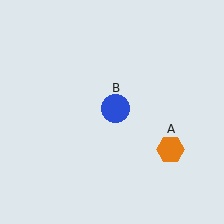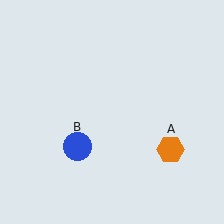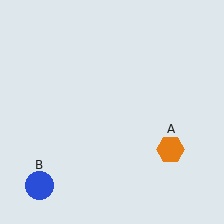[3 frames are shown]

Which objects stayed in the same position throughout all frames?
Orange hexagon (object A) remained stationary.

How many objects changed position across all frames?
1 object changed position: blue circle (object B).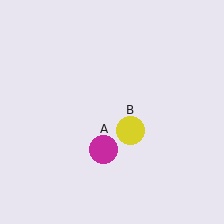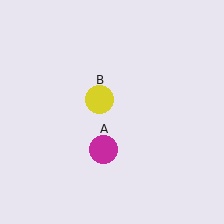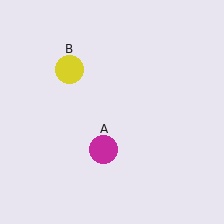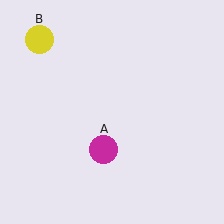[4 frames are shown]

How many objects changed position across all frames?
1 object changed position: yellow circle (object B).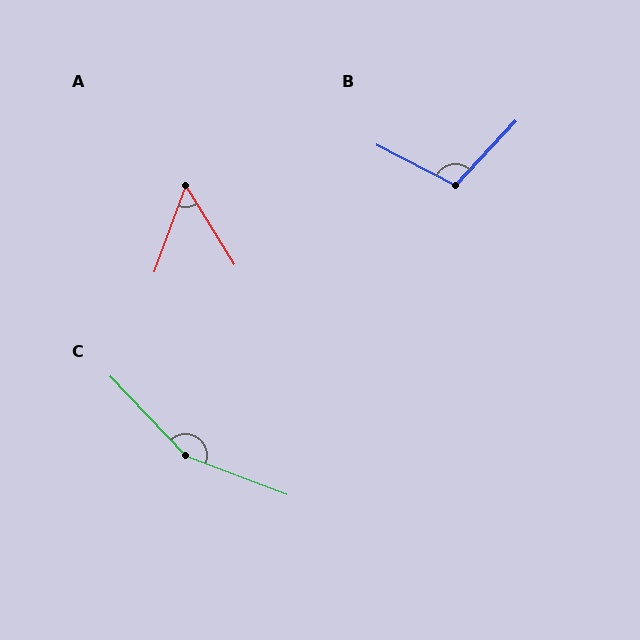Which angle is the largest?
C, at approximately 154 degrees.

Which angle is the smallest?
A, at approximately 52 degrees.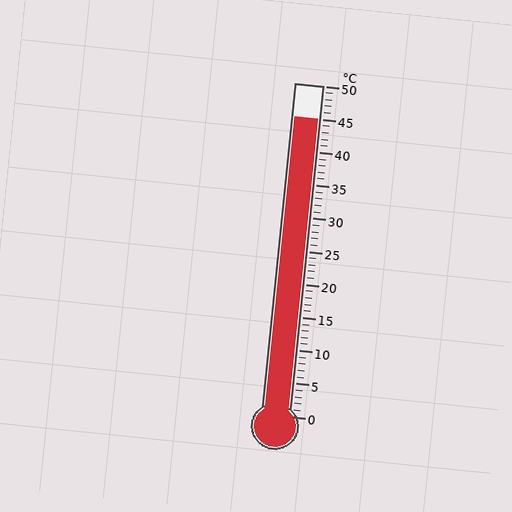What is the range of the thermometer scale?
The thermometer scale ranges from 0°C to 50°C.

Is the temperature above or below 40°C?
The temperature is above 40°C.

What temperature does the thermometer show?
The thermometer shows approximately 45°C.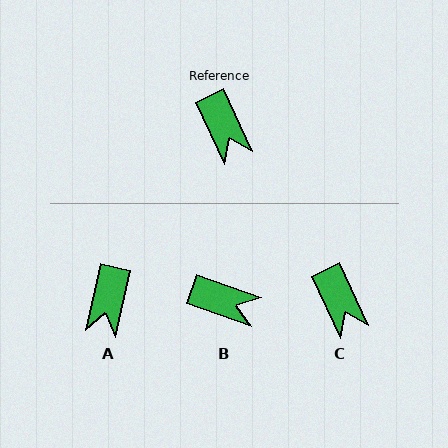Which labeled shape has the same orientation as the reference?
C.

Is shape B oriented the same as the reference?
No, it is off by about 46 degrees.